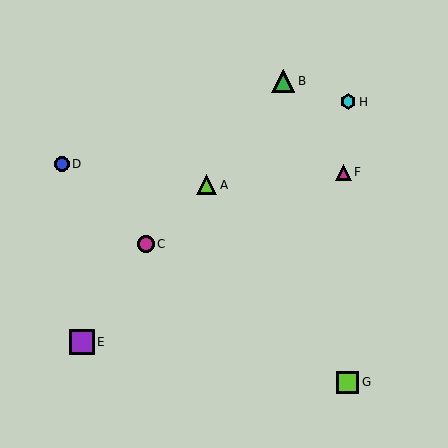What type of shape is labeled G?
Shape G is a lime square.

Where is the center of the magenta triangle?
The center of the magenta triangle is at (343, 172).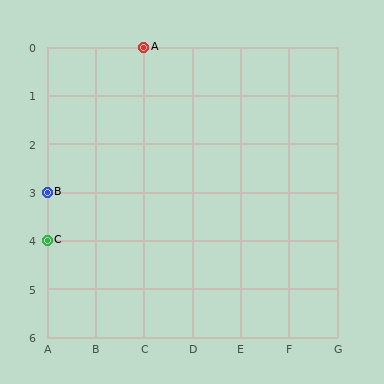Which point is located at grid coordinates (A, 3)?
Point B is at (A, 3).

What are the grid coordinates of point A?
Point A is at grid coordinates (C, 0).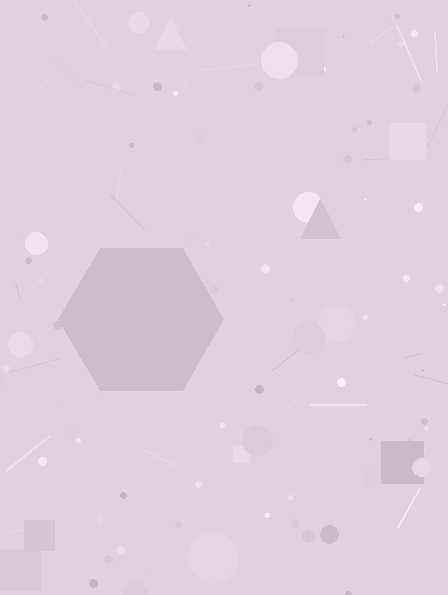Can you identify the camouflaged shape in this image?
The camouflaged shape is a hexagon.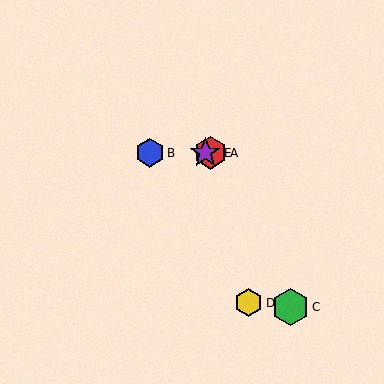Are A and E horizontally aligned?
Yes, both are at y≈153.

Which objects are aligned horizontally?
Objects A, B, E are aligned horizontally.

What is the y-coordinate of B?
Object B is at y≈153.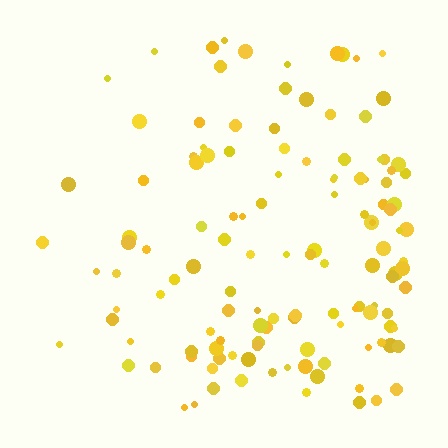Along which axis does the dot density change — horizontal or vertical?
Horizontal.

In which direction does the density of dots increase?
From left to right, with the right side densest.